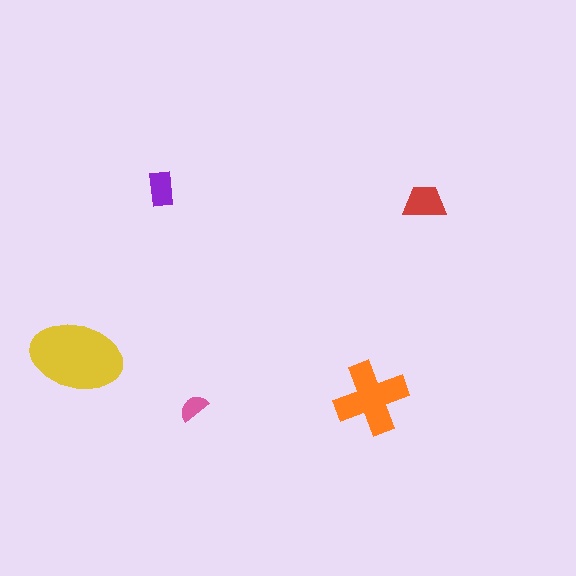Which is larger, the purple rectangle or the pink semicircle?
The purple rectangle.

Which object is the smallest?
The pink semicircle.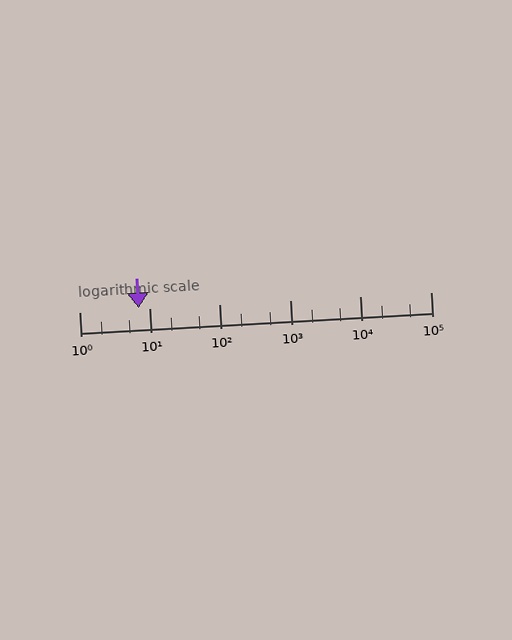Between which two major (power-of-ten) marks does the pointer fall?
The pointer is between 1 and 10.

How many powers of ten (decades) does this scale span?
The scale spans 5 decades, from 1 to 100000.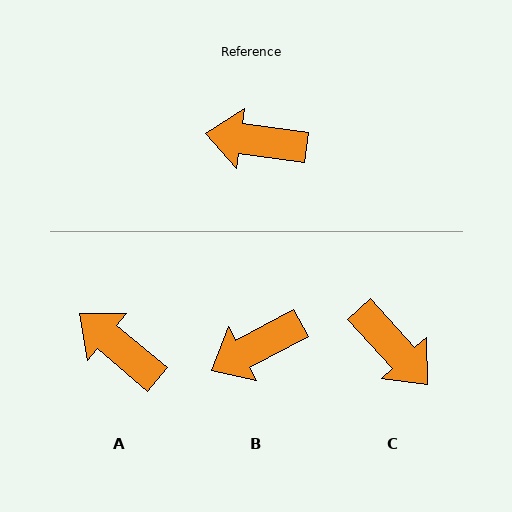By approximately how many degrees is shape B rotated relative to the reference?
Approximately 35 degrees counter-clockwise.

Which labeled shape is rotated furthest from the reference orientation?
C, about 140 degrees away.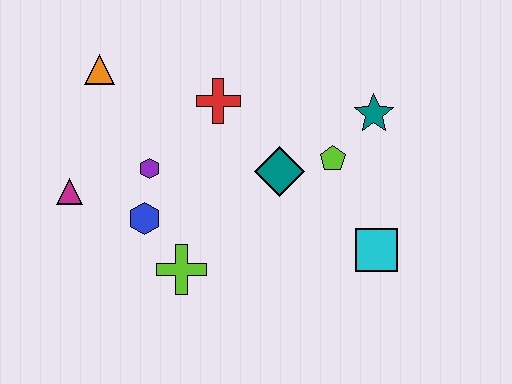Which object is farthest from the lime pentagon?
The magenta triangle is farthest from the lime pentagon.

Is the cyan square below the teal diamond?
Yes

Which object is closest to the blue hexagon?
The purple hexagon is closest to the blue hexagon.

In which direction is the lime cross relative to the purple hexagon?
The lime cross is below the purple hexagon.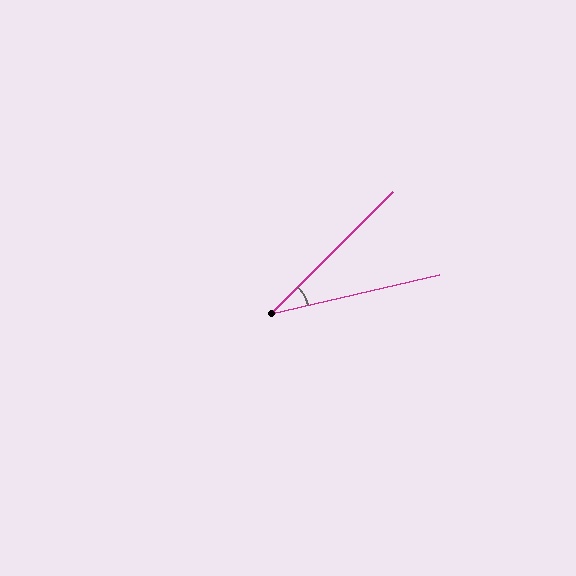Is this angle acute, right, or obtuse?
It is acute.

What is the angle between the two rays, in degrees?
Approximately 32 degrees.